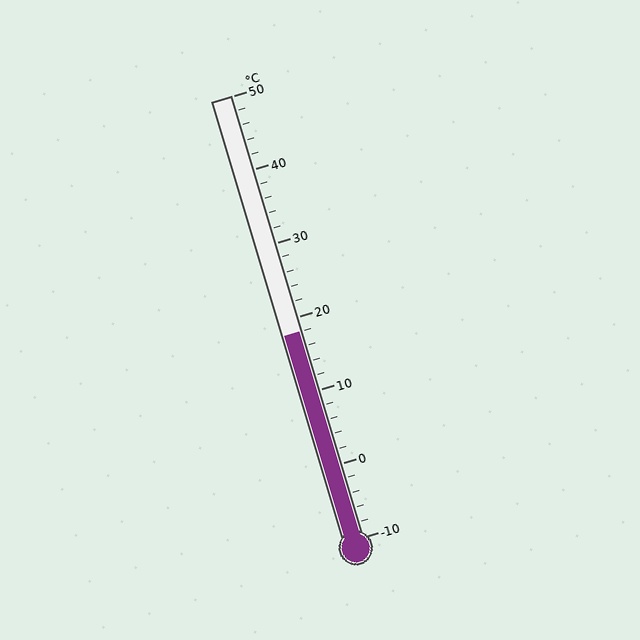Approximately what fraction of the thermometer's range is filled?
The thermometer is filled to approximately 45% of its range.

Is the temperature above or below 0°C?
The temperature is above 0°C.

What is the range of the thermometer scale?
The thermometer scale ranges from -10°C to 50°C.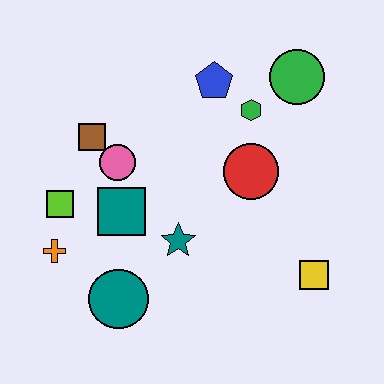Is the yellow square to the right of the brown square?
Yes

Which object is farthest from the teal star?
The green circle is farthest from the teal star.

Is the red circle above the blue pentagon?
No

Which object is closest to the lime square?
The orange cross is closest to the lime square.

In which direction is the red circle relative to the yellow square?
The red circle is above the yellow square.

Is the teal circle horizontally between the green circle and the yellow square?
No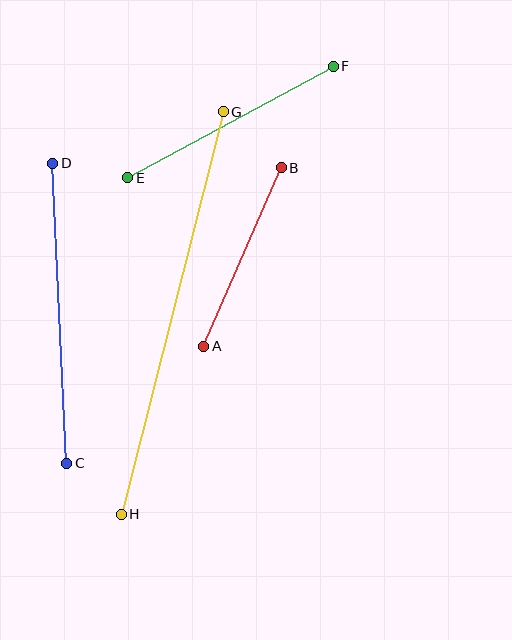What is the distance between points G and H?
The distance is approximately 415 pixels.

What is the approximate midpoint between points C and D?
The midpoint is at approximately (60, 313) pixels.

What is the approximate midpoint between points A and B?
The midpoint is at approximately (243, 257) pixels.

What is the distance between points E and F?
The distance is approximately 234 pixels.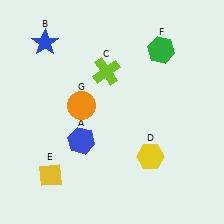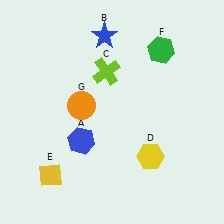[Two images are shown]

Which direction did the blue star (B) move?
The blue star (B) moved right.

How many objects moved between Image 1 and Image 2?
1 object moved between the two images.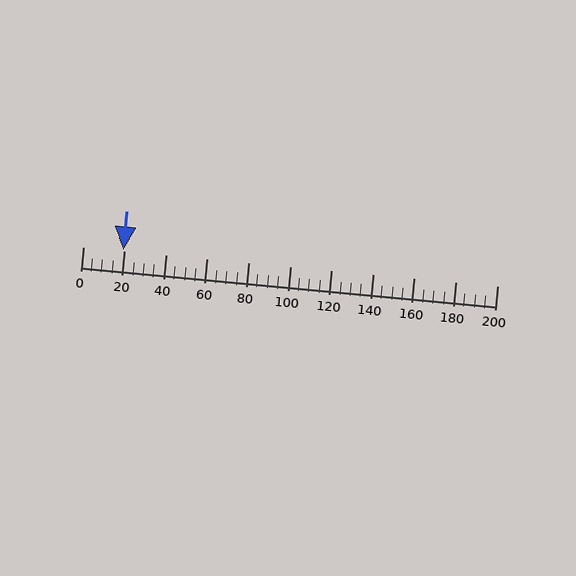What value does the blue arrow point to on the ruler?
The blue arrow points to approximately 20.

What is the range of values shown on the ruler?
The ruler shows values from 0 to 200.